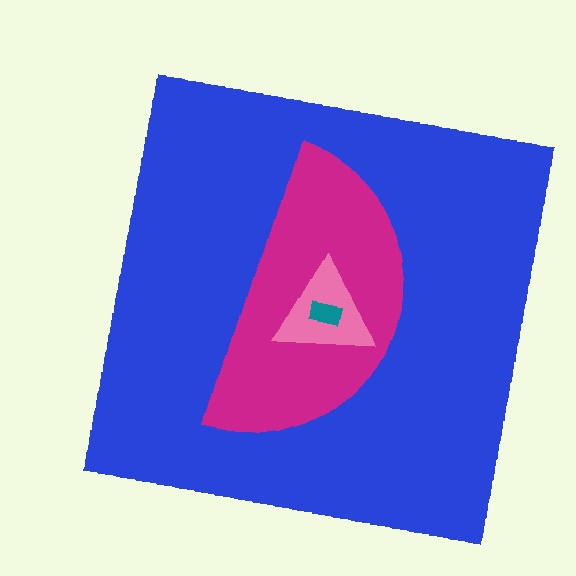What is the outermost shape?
The blue square.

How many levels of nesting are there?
4.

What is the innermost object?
The teal rectangle.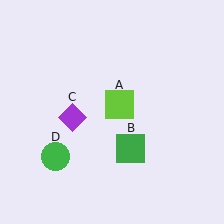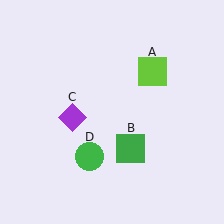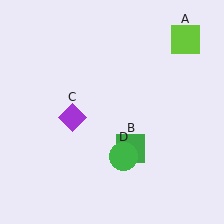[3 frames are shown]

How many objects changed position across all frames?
2 objects changed position: lime square (object A), green circle (object D).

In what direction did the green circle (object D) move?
The green circle (object D) moved right.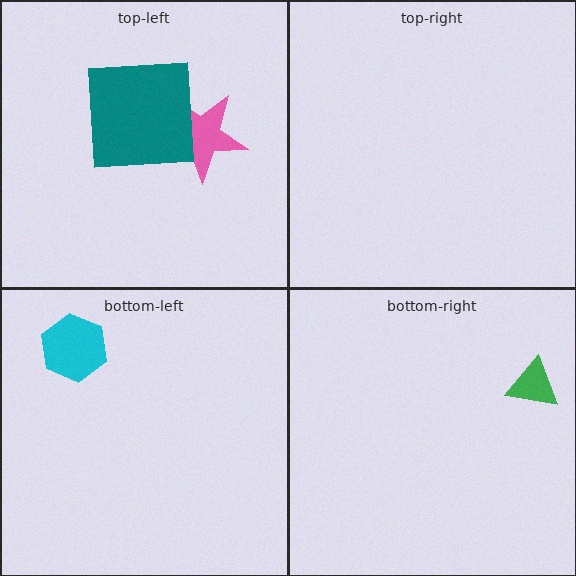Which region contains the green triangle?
The bottom-right region.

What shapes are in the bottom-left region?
The cyan hexagon.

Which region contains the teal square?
The top-left region.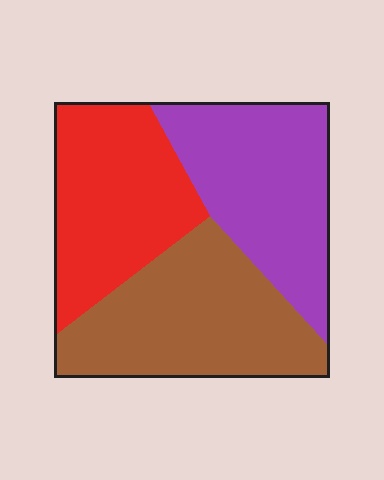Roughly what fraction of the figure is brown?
Brown takes up about three eighths (3/8) of the figure.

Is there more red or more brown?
Brown.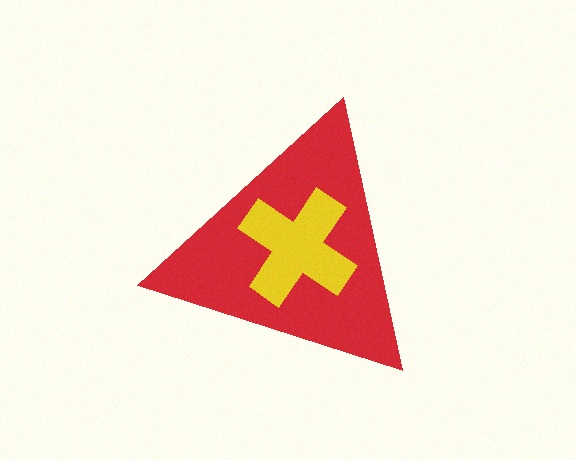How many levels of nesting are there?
2.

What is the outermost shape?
The red triangle.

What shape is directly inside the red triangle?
The yellow cross.